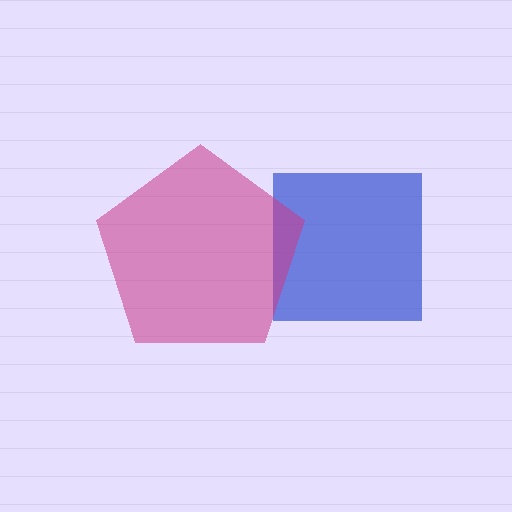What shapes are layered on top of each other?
The layered shapes are: a blue square, a magenta pentagon.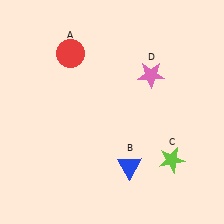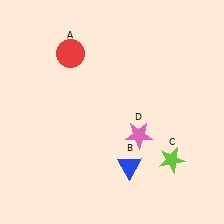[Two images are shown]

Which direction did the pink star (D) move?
The pink star (D) moved down.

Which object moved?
The pink star (D) moved down.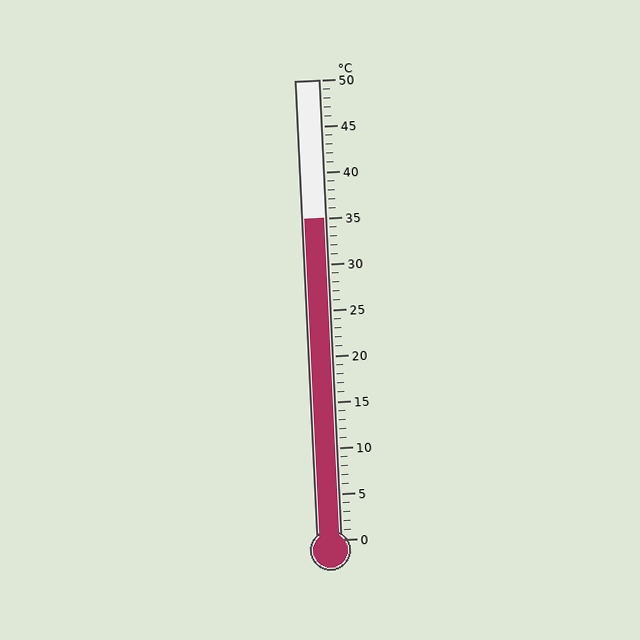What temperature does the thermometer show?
The thermometer shows approximately 35°C.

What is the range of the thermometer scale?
The thermometer scale ranges from 0°C to 50°C.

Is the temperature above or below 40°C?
The temperature is below 40°C.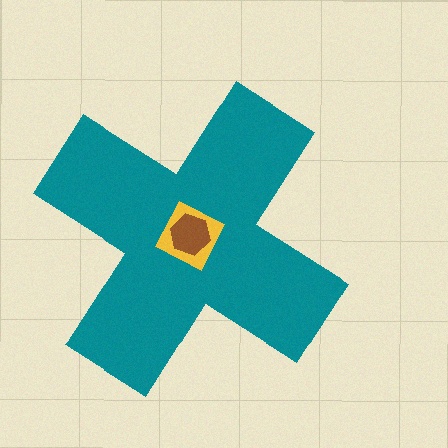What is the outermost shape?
The teal cross.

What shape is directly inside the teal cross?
The yellow diamond.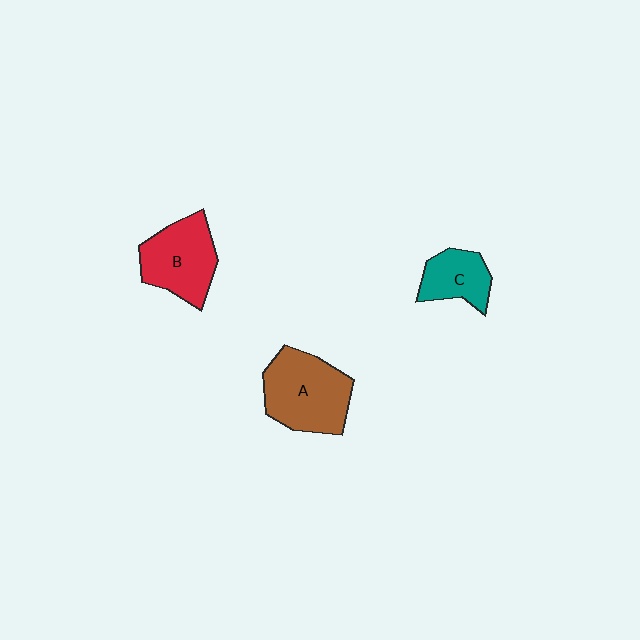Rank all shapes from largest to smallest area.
From largest to smallest: A (brown), B (red), C (teal).